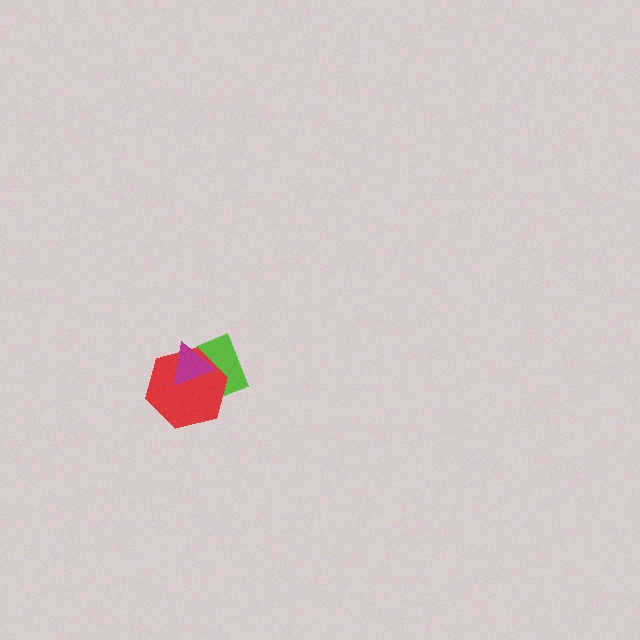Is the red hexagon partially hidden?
Yes, it is partially covered by another shape.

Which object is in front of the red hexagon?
The magenta triangle is in front of the red hexagon.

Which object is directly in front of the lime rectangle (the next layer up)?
The red hexagon is directly in front of the lime rectangle.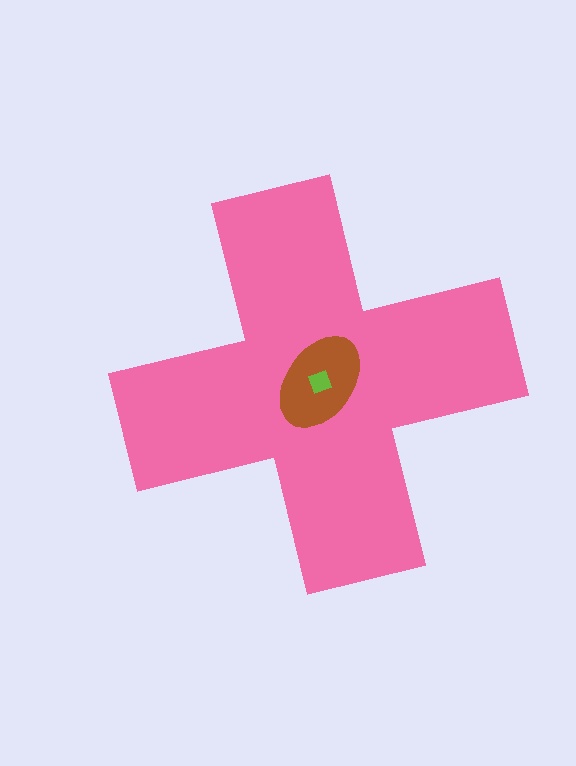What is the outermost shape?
The pink cross.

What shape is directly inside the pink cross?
The brown ellipse.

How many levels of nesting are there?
3.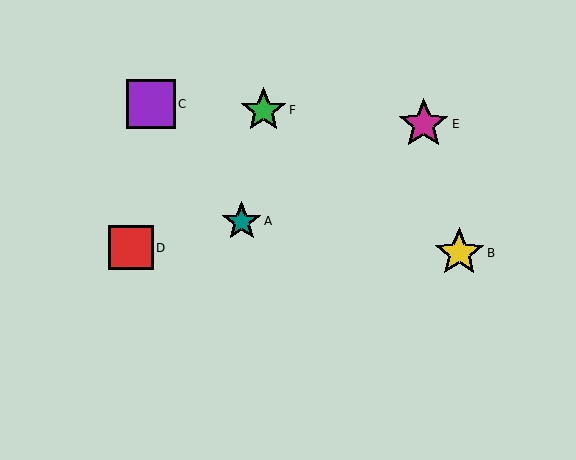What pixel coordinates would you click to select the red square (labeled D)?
Click at (131, 248) to select the red square D.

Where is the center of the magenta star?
The center of the magenta star is at (424, 124).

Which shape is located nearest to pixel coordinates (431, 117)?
The magenta star (labeled E) at (424, 124) is nearest to that location.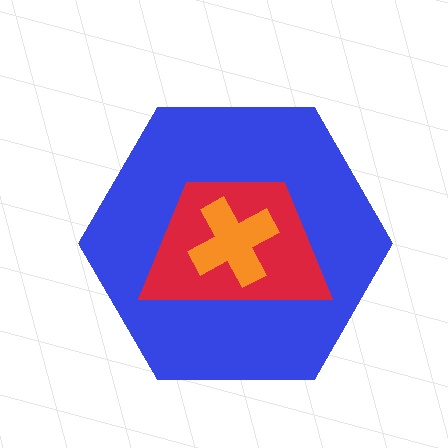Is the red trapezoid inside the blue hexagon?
Yes.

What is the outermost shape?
The blue hexagon.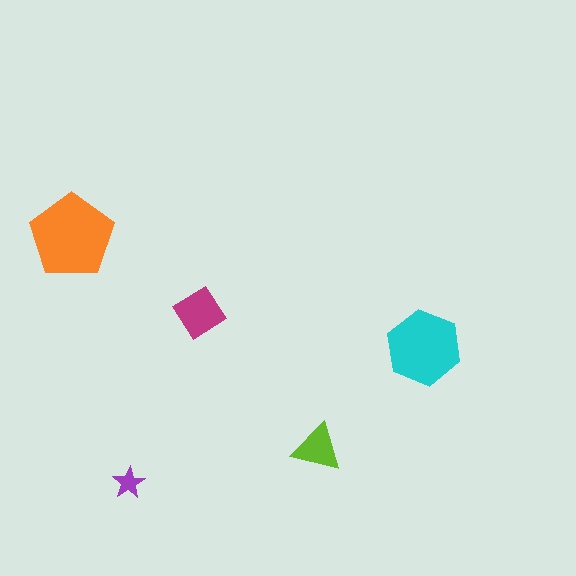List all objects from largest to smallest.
The orange pentagon, the cyan hexagon, the magenta diamond, the lime triangle, the purple star.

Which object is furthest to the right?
The cyan hexagon is rightmost.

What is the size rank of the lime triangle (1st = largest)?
4th.